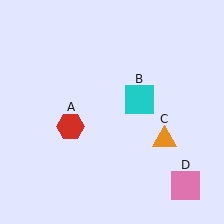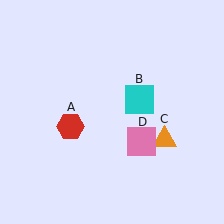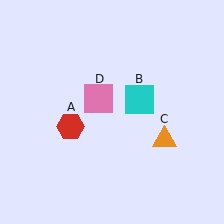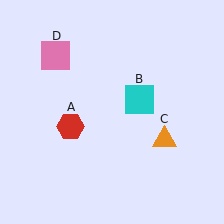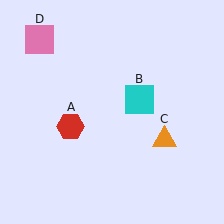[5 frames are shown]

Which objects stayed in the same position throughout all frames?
Red hexagon (object A) and cyan square (object B) and orange triangle (object C) remained stationary.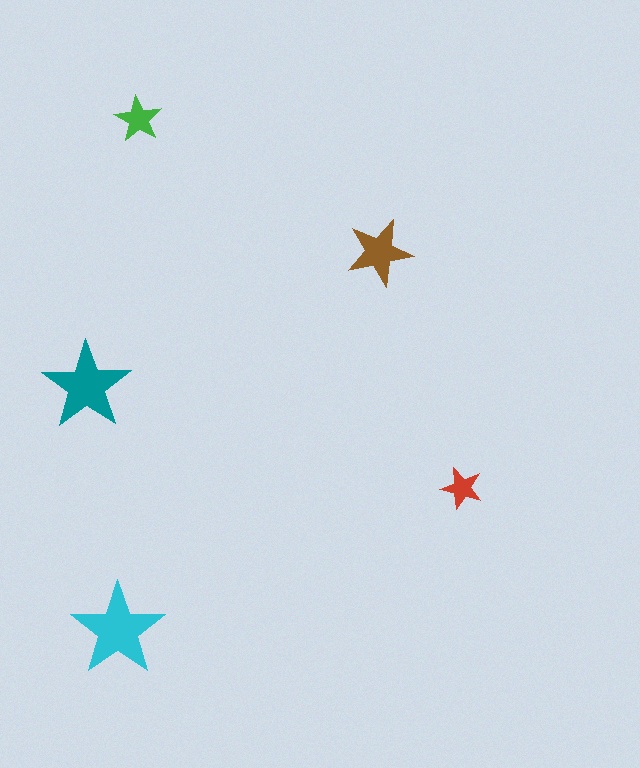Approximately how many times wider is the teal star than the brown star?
About 1.5 times wider.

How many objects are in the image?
There are 5 objects in the image.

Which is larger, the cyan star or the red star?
The cyan one.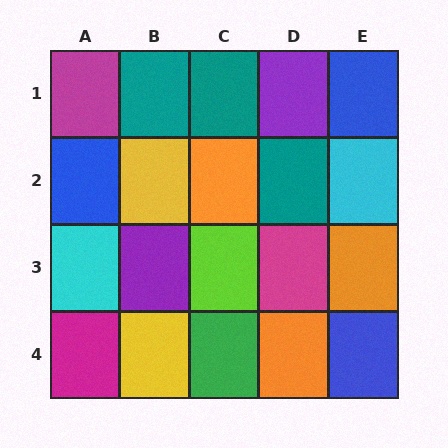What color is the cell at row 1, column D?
Purple.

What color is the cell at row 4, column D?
Orange.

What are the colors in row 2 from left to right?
Blue, yellow, orange, teal, cyan.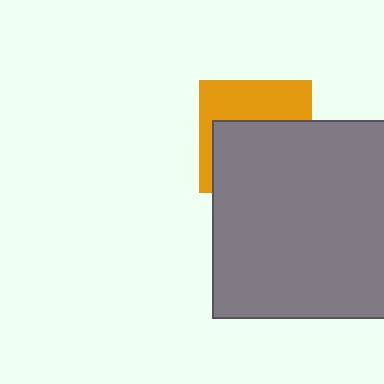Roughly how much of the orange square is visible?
A small part of it is visible (roughly 42%).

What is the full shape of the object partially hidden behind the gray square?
The partially hidden object is an orange square.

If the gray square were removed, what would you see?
You would see the complete orange square.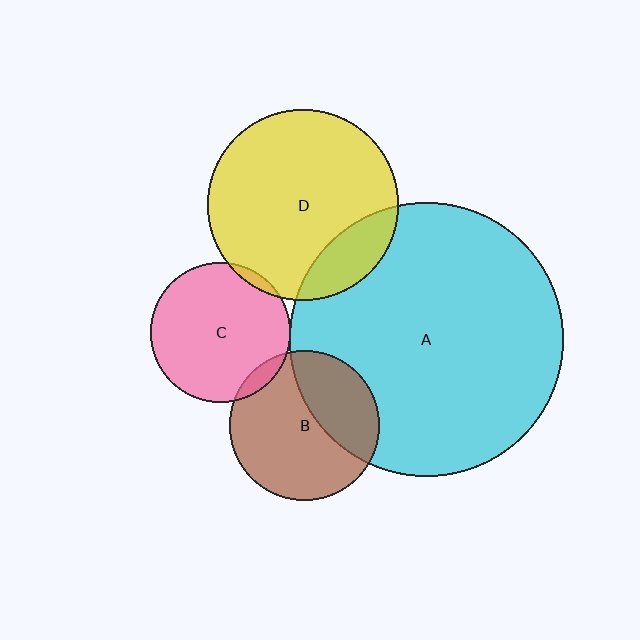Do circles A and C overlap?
Yes.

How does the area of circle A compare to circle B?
Approximately 3.3 times.